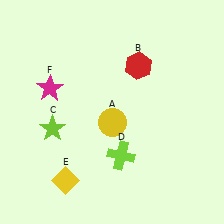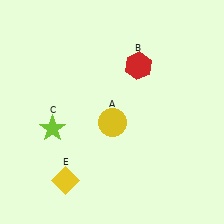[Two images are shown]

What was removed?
The lime cross (D), the magenta star (F) were removed in Image 2.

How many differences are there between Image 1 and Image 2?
There are 2 differences between the two images.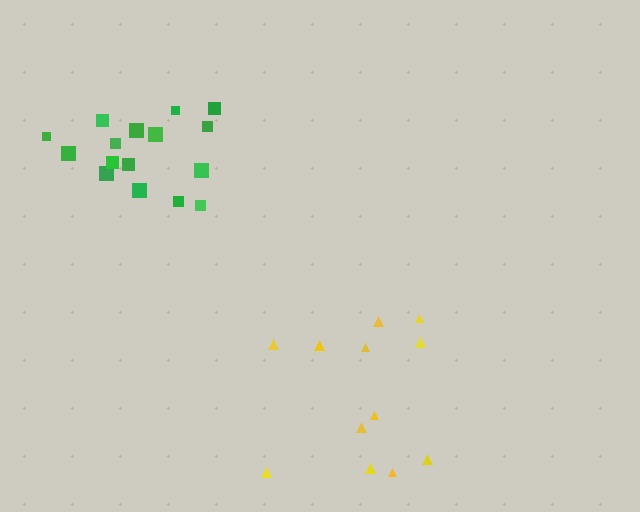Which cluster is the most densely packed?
Green.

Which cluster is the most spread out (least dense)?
Yellow.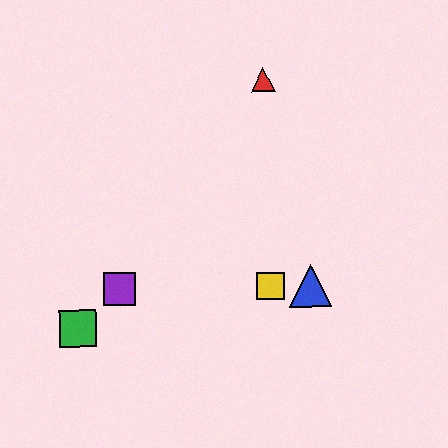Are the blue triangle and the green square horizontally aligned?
No, the blue triangle is at y≈285 and the green square is at y≈328.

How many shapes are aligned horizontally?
3 shapes (the blue triangle, the yellow square, the purple square) are aligned horizontally.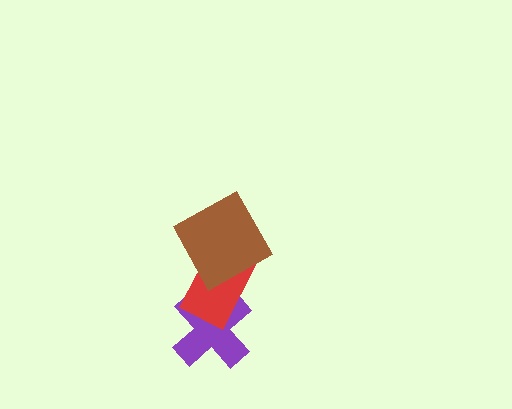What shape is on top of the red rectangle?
The brown square is on top of the red rectangle.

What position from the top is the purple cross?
The purple cross is 3rd from the top.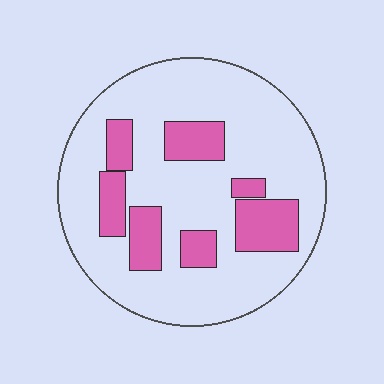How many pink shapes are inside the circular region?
7.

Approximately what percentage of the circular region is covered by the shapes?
Approximately 25%.